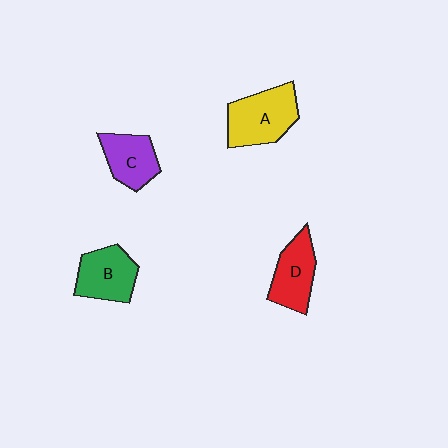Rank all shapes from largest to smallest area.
From largest to smallest: A (yellow), B (green), D (red), C (purple).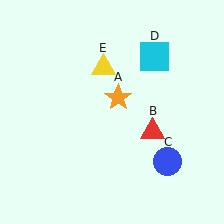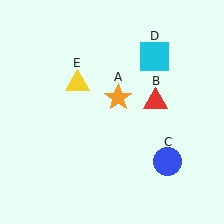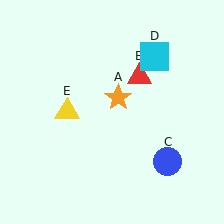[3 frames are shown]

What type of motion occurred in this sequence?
The red triangle (object B), yellow triangle (object E) rotated counterclockwise around the center of the scene.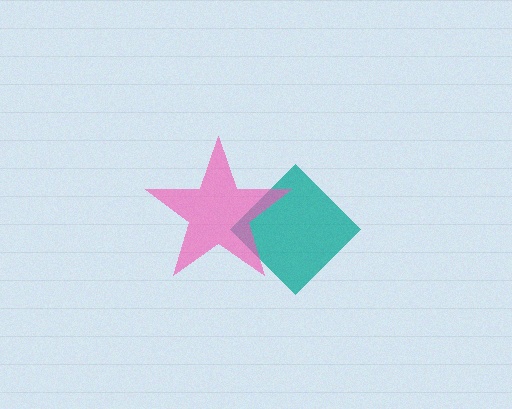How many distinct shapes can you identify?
There are 2 distinct shapes: a teal diamond, a pink star.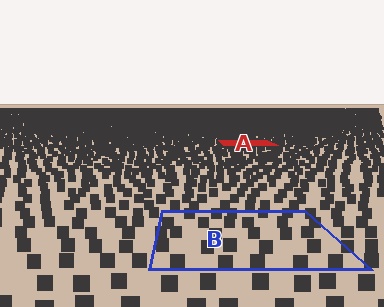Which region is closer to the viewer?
Region B is closer. The texture elements there are larger and more spread out.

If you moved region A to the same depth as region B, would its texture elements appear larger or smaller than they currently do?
They would appear larger. At a closer depth, the same texture elements are projected at a bigger on-screen size.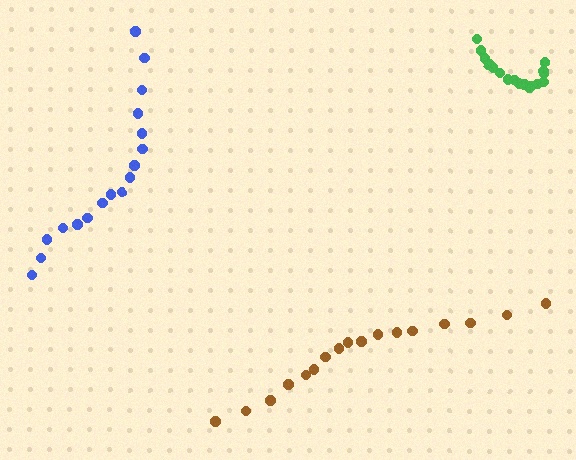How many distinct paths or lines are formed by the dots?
There are 3 distinct paths.